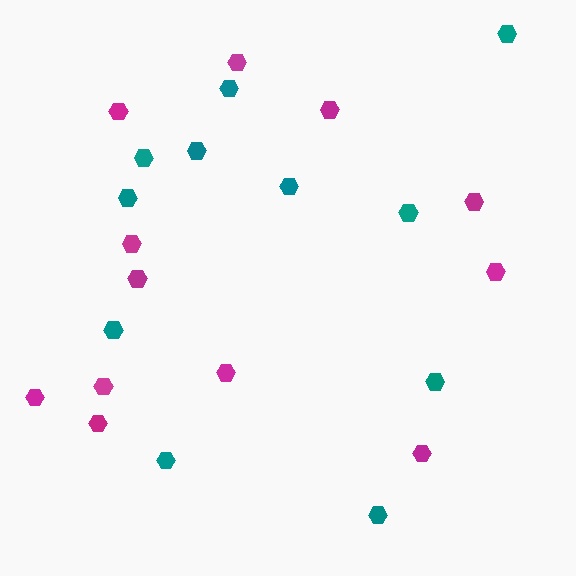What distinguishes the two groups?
There are 2 groups: one group of teal hexagons (11) and one group of magenta hexagons (12).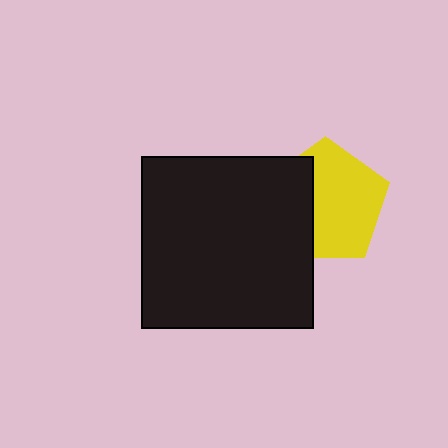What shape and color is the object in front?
The object in front is a black square.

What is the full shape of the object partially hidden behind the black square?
The partially hidden object is a yellow pentagon.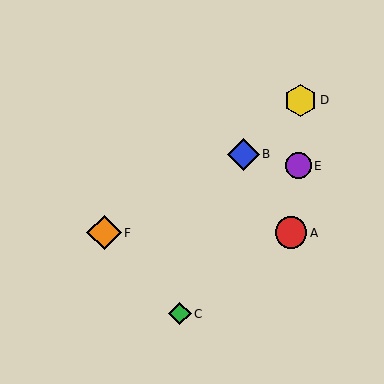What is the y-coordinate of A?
Object A is at y≈233.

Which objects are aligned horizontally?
Objects A, F are aligned horizontally.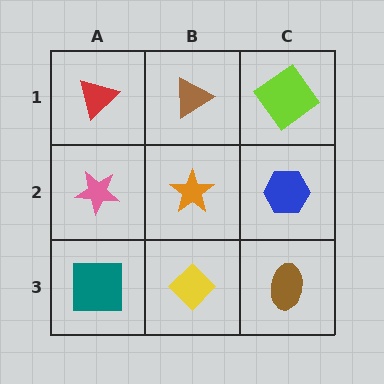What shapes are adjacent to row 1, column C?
A blue hexagon (row 2, column C), a brown triangle (row 1, column B).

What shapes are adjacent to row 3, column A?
A pink star (row 2, column A), a yellow diamond (row 3, column B).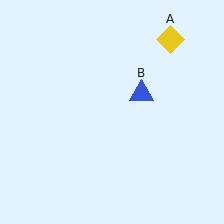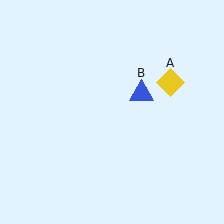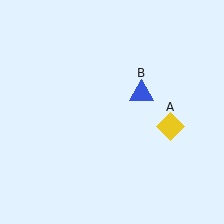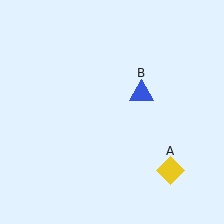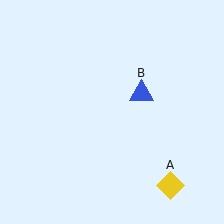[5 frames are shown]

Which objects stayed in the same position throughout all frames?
Blue triangle (object B) remained stationary.